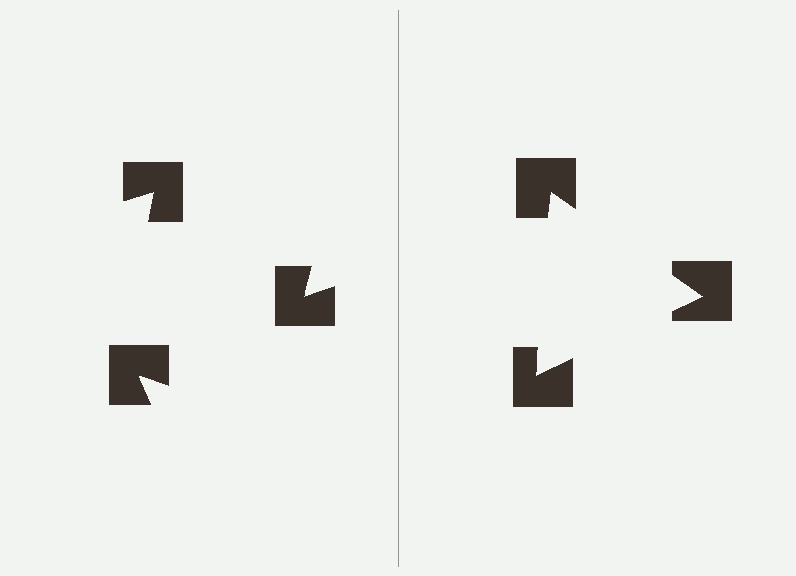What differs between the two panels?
The notched squares are positioned identically on both sides; only the wedge orientations differ. On the right they align to a triangle; on the left they are misaligned.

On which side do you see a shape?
An illusory triangle appears on the right side. On the left side the wedge cuts are rotated, so no coherent shape forms.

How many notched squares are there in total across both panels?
6 — 3 on each side.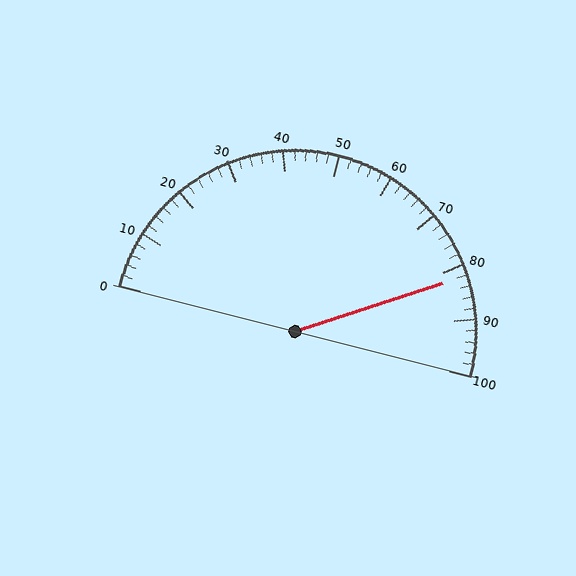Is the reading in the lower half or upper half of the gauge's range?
The reading is in the upper half of the range (0 to 100).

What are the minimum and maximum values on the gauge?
The gauge ranges from 0 to 100.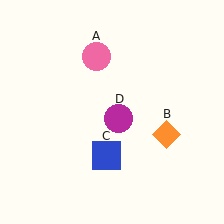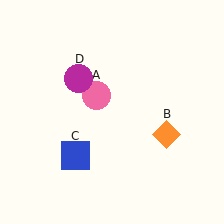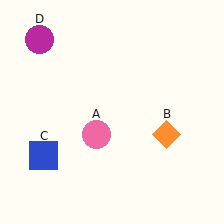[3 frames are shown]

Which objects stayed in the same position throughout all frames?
Orange diamond (object B) remained stationary.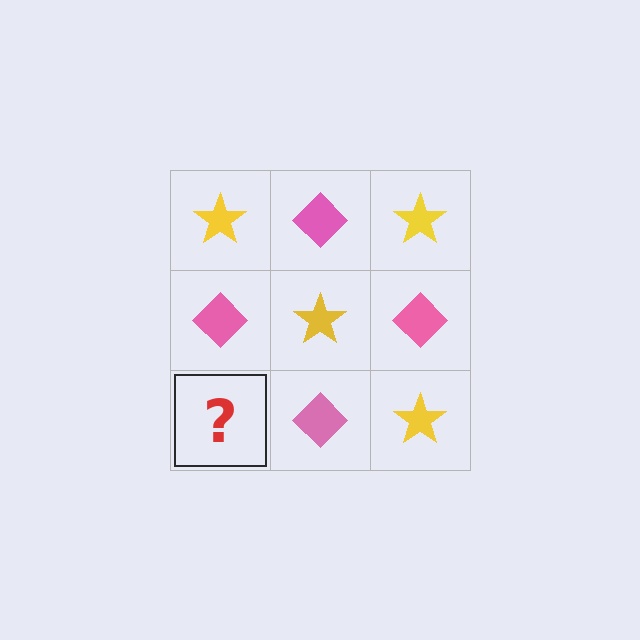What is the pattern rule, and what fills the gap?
The rule is that it alternates yellow star and pink diamond in a checkerboard pattern. The gap should be filled with a yellow star.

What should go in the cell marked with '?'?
The missing cell should contain a yellow star.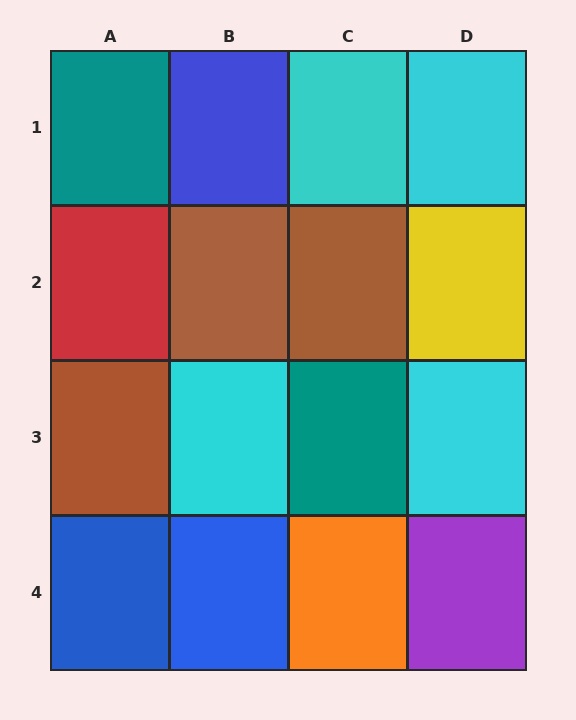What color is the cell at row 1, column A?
Teal.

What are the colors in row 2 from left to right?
Red, brown, brown, yellow.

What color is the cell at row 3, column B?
Cyan.